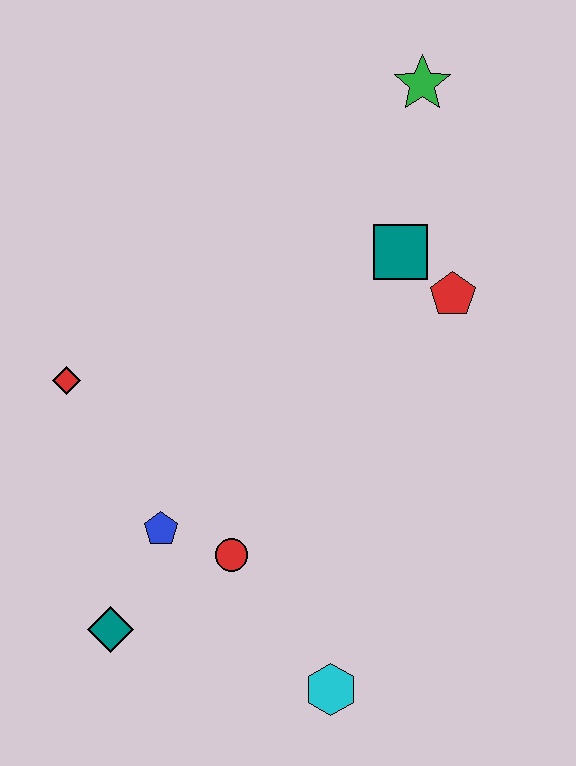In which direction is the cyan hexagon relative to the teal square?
The cyan hexagon is below the teal square.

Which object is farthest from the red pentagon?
The teal diamond is farthest from the red pentagon.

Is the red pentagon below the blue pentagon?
No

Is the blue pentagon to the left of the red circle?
Yes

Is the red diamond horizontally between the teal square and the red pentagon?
No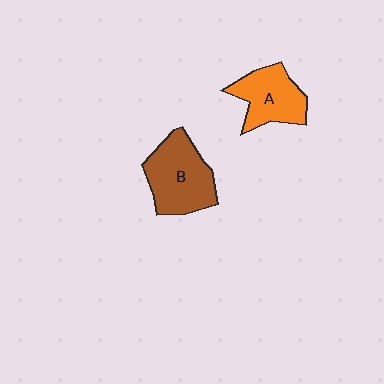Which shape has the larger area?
Shape B (brown).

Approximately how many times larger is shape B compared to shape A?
Approximately 1.3 times.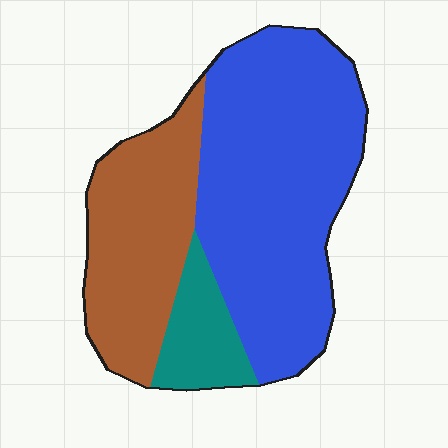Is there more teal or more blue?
Blue.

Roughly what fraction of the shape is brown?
Brown takes up about one third (1/3) of the shape.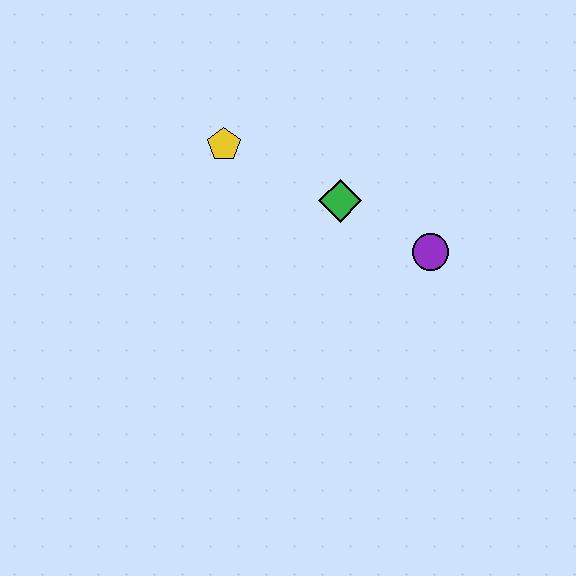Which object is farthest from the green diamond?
The yellow pentagon is farthest from the green diamond.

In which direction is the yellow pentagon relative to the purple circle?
The yellow pentagon is to the left of the purple circle.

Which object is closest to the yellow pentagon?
The green diamond is closest to the yellow pentagon.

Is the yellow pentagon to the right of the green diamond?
No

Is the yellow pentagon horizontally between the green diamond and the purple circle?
No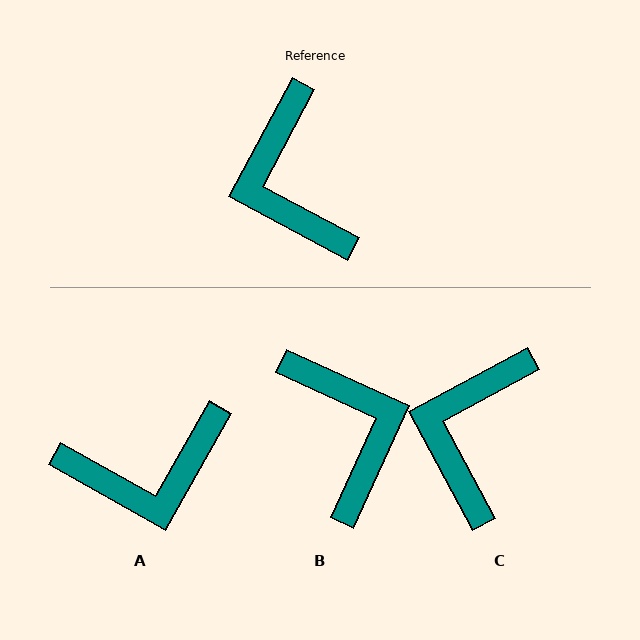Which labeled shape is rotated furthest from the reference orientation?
B, about 176 degrees away.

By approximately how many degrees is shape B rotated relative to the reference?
Approximately 176 degrees clockwise.